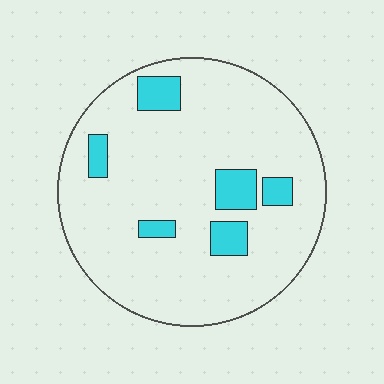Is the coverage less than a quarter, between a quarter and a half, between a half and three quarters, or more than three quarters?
Less than a quarter.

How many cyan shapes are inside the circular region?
6.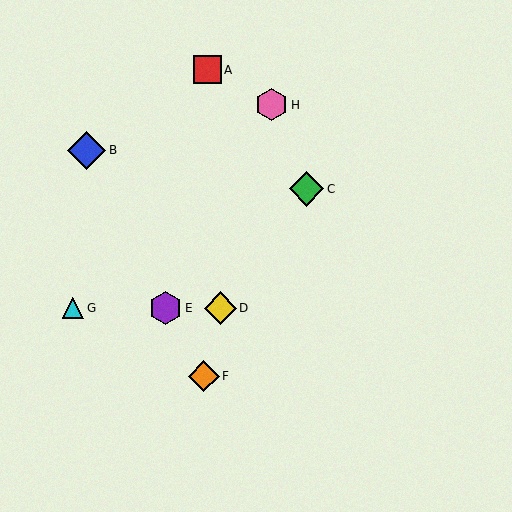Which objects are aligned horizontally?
Objects D, E, G are aligned horizontally.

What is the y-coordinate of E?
Object E is at y≈308.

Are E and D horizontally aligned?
Yes, both are at y≈308.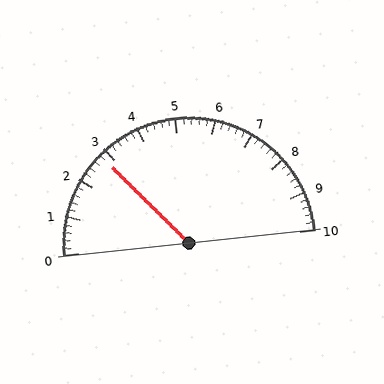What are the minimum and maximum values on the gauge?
The gauge ranges from 0 to 10.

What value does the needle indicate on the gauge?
The needle indicates approximately 2.8.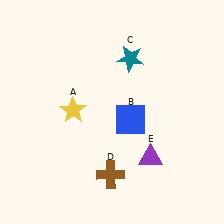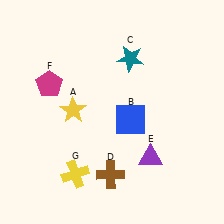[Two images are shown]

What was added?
A magenta pentagon (F), a yellow cross (G) were added in Image 2.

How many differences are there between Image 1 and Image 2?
There are 2 differences between the two images.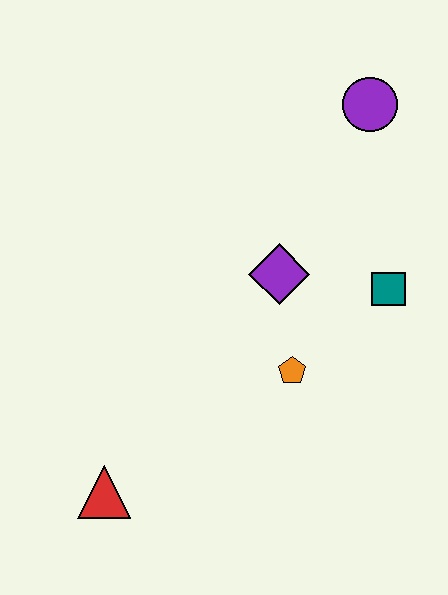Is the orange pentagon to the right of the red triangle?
Yes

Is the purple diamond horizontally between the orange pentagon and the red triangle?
Yes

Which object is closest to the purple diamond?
The orange pentagon is closest to the purple diamond.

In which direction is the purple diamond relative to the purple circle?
The purple diamond is below the purple circle.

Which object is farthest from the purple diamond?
The red triangle is farthest from the purple diamond.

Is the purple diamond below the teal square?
No